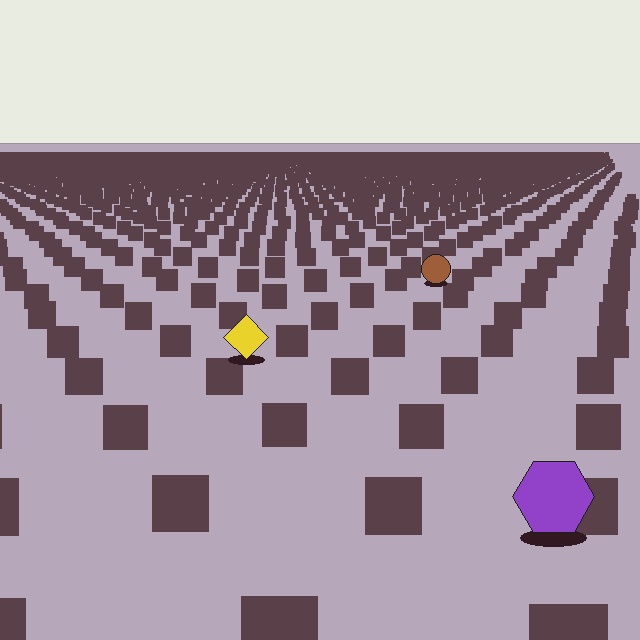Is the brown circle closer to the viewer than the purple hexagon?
No. The purple hexagon is closer — you can tell from the texture gradient: the ground texture is coarser near it.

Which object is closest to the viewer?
The purple hexagon is closest. The texture marks near it are larger and more spread out.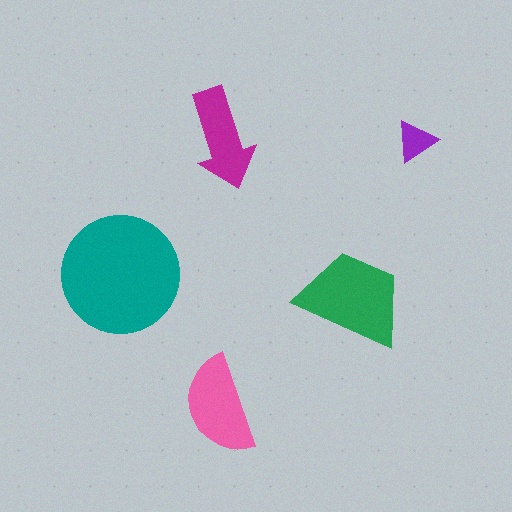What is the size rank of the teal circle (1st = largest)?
1st.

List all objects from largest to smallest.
The teal circle, the green trapezoid, the pink semicircle, the magenta arrow, the purple triangle.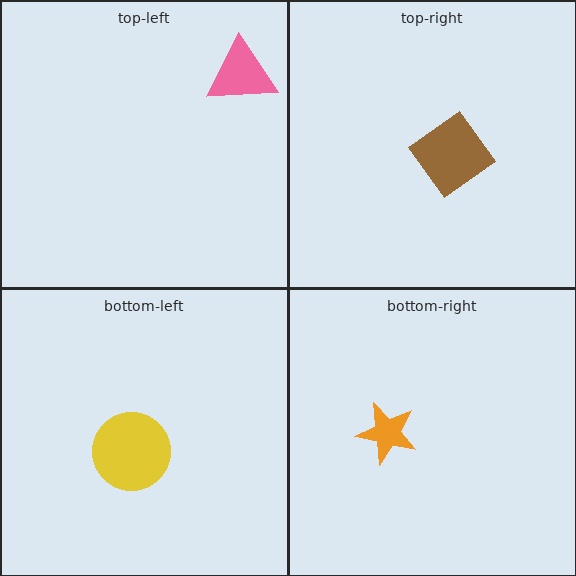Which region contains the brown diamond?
The top-right region.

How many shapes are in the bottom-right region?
1.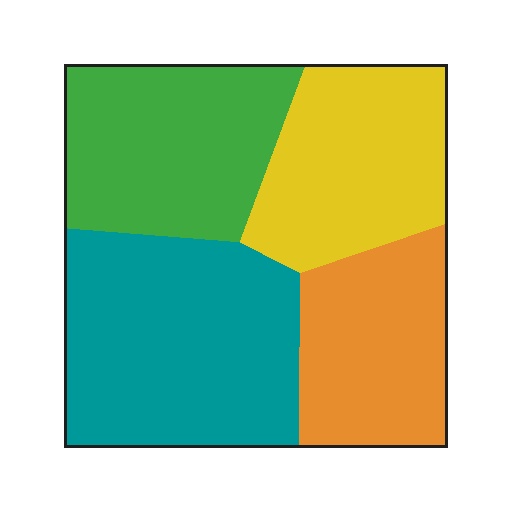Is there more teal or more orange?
Teal.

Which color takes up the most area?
Teal, at roughly 35%.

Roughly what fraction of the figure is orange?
Orange takes up about one fifth (1/5) of the figure.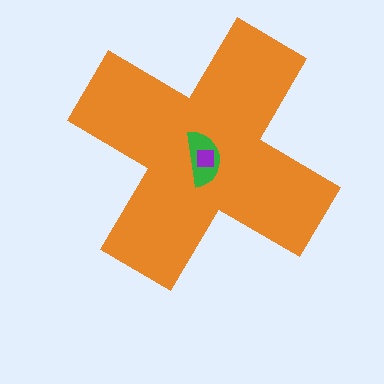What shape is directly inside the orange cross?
The green semicircle.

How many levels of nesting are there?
3.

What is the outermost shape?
The orange cross.